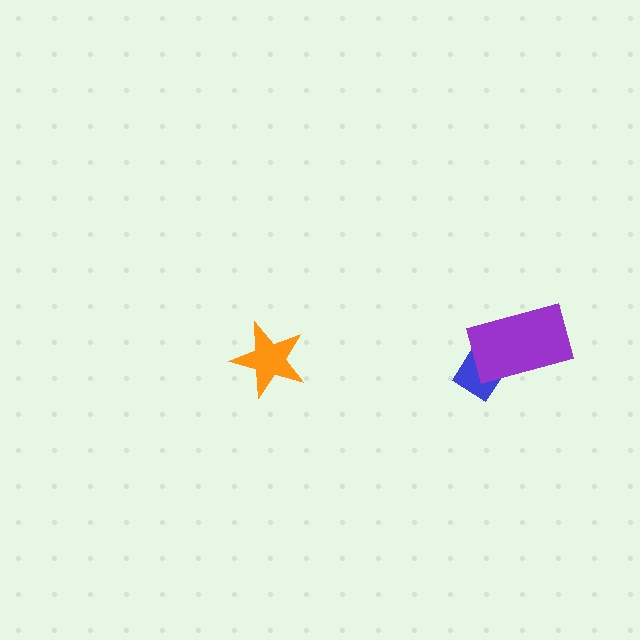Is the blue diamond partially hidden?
Yes, it is partially covered by another shape.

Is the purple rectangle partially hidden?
No, no other shape covers it.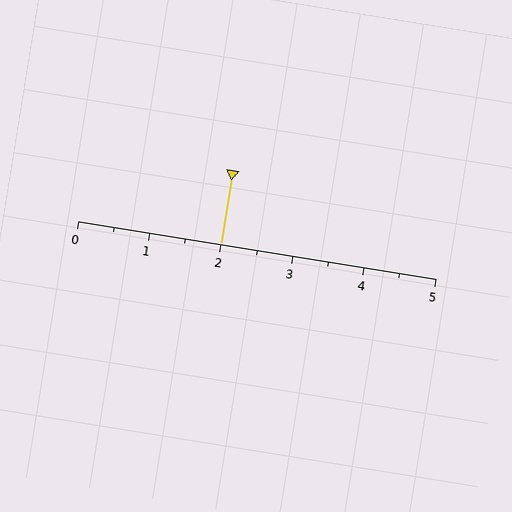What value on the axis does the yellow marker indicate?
The marker indicates approximately 2.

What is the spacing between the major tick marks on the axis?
The major ticks are spaced 1 apart.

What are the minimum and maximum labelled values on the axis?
The axis runs from 0 to 5.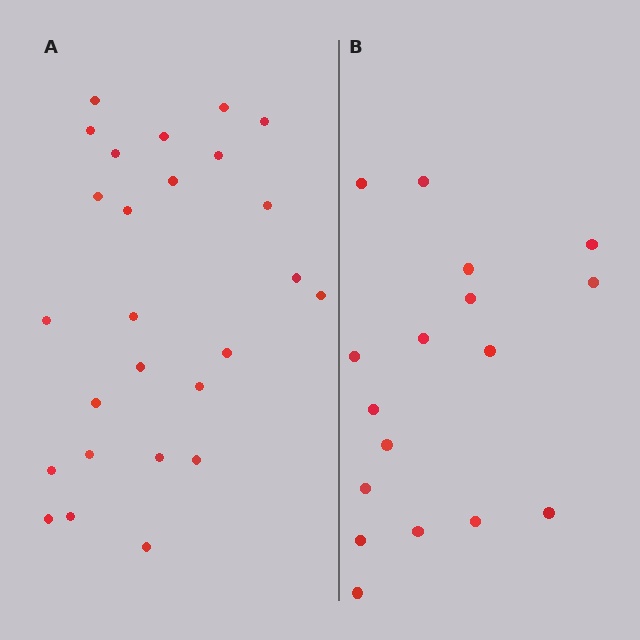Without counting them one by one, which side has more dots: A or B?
Region A (the left region) has more dots.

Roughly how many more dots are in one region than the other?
Region A has roughly 8 or so more dots than region B.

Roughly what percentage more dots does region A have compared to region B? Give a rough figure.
About 55% more.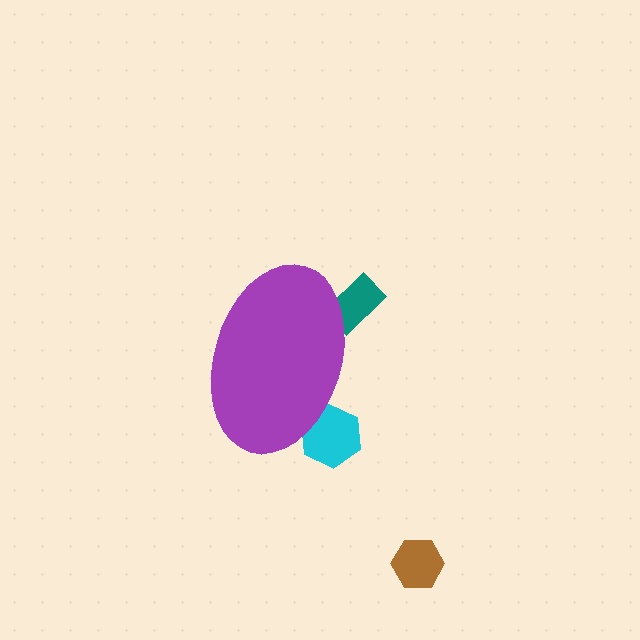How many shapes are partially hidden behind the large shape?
2 shapes are partially hidden.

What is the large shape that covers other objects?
A purple ellipse.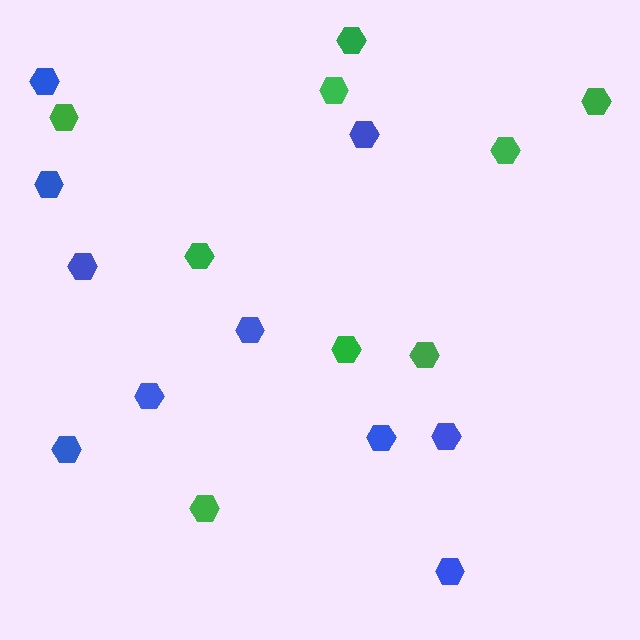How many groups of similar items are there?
There are 2 groups: one group of green hexagons (9) and one group of blue hexagons (10).